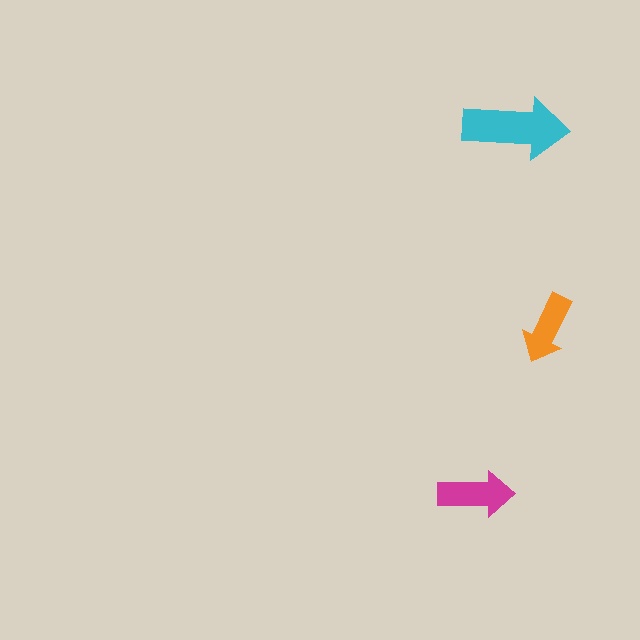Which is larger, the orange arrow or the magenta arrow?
The magenta one.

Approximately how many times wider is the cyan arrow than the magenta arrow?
About 1.5 times wider.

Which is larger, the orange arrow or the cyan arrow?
The cyan one.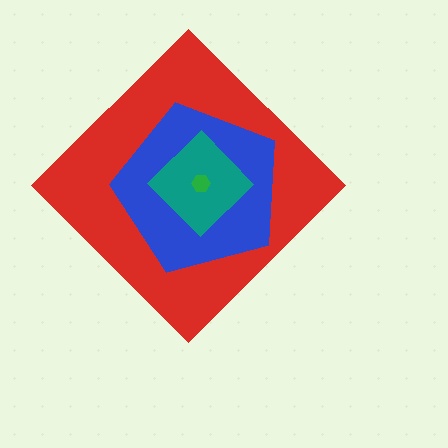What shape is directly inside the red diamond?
The blue pentagon.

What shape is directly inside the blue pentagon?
The teal diamond.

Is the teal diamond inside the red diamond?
Yes.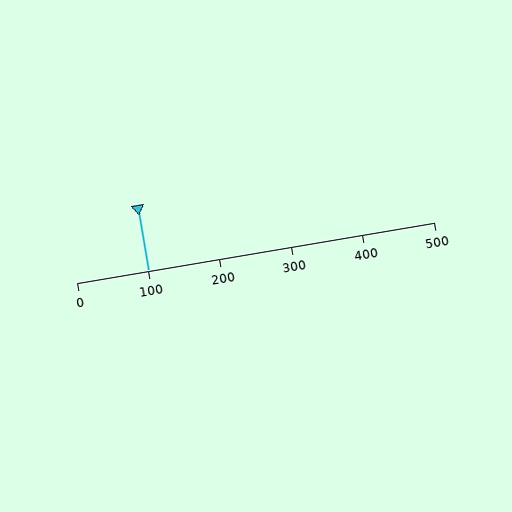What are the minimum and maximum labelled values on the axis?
The axis runs from 0 to 500.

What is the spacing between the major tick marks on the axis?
The major ticks are spaced 100 apart.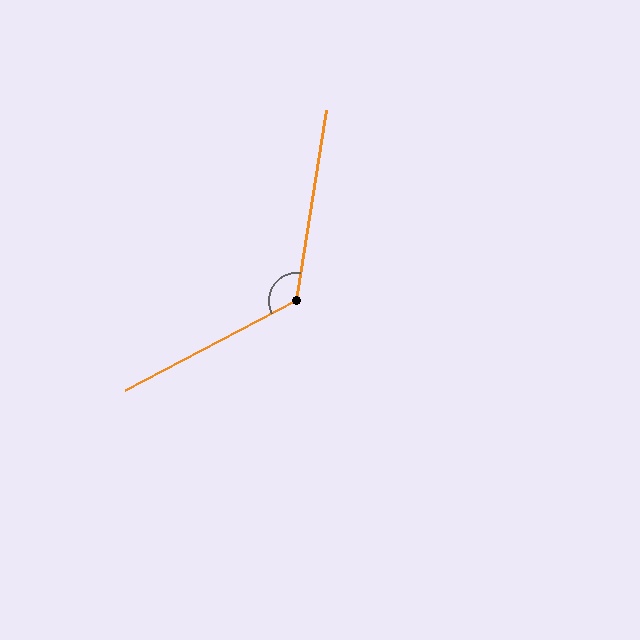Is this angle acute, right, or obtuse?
It is obtuse.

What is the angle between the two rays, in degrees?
Approximately 127 degrees.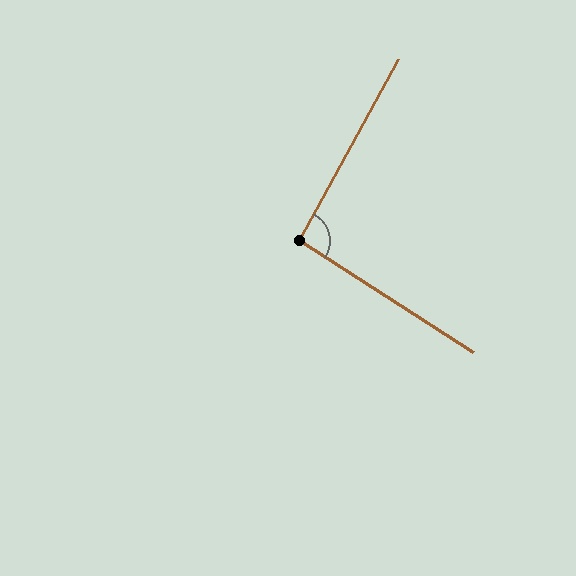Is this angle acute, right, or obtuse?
It is approximately a right angle.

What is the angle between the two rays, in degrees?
Approximately 94 degrees.